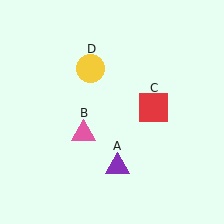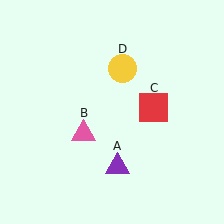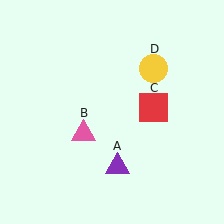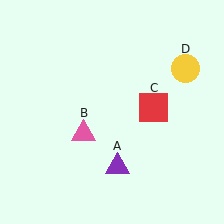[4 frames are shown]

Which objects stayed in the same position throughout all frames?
Purple triangle (object A) and pink triangle (object B) and red square (object C) remained stationary.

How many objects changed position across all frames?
1 object changed position: yellow circle (object D).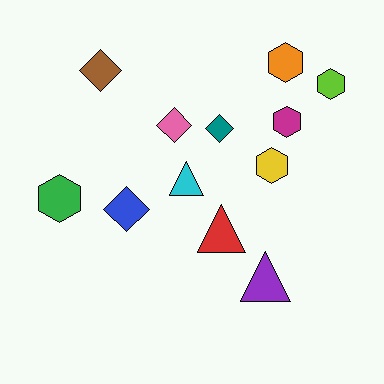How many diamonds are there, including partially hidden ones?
There are 4 diamonds.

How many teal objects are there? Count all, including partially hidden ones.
There is 1 teal object.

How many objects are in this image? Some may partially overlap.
There are 12 objects.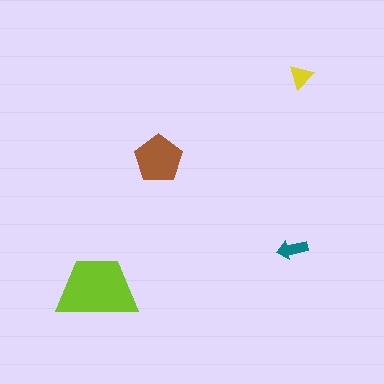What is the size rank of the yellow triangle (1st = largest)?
4th.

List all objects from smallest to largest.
The yellow triangle, the teal arrow, the brown pentagon, the lime trapezoid.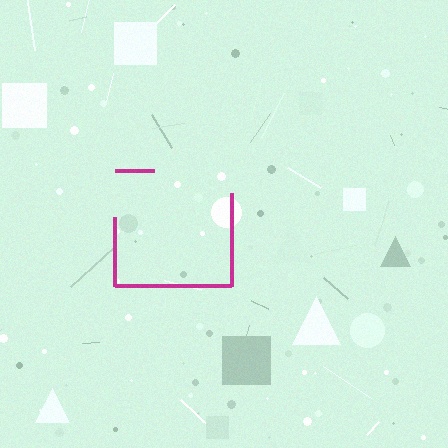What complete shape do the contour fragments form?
The contour fragments form a square.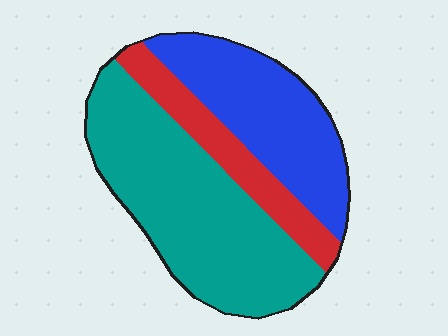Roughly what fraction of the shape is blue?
Blue takes up between a sixth and a third of the shape.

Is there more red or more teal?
Teal.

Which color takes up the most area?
Teal, at roughly 50%.